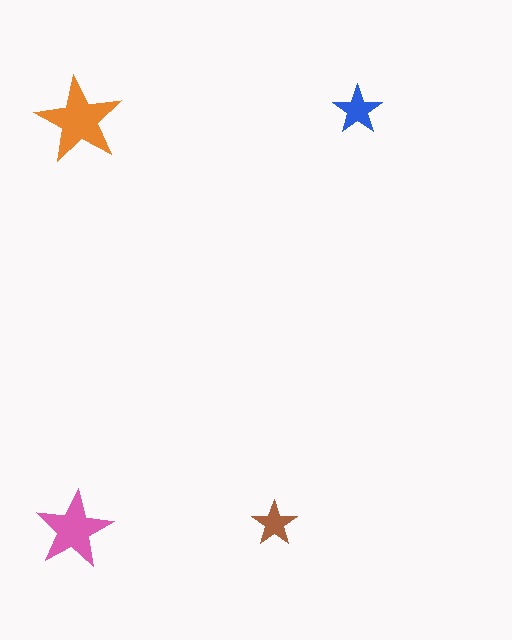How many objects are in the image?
There are 4 objects in the image.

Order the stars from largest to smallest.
the orange one, the pink one, the blue one, the brown one.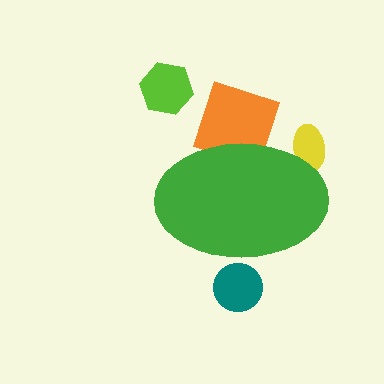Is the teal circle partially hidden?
Yes, the teal circle is partially hidden behind the green ellipse.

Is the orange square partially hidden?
Yes, the orange square is partially hidden behind the green ellipse.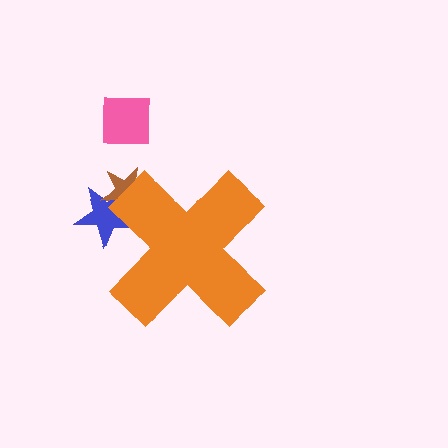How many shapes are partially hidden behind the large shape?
2 shapes are partially hidden.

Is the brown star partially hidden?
Yes, the brown star is partially hidden behind the orange cross.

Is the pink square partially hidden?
No, the pink square is fully visible.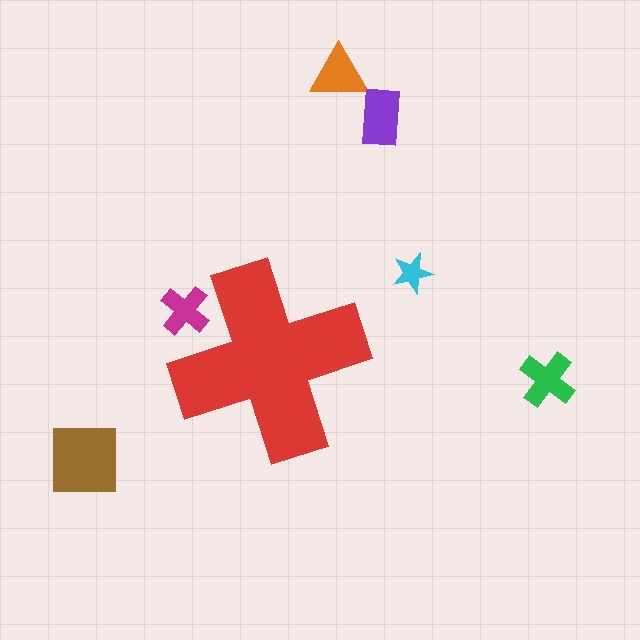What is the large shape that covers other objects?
A red cross.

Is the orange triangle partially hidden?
No, the orange triangle is fully visible.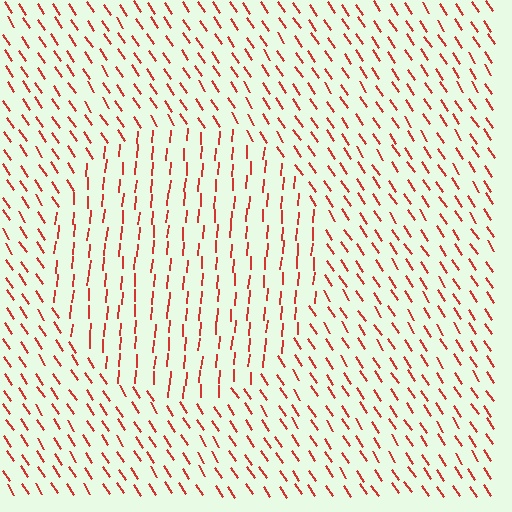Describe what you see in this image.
The image is filled with small red line segments. A circle region in the image has lines oriented differently from the surrounding lines, creating a visible texture boundary.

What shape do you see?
I see a circle.